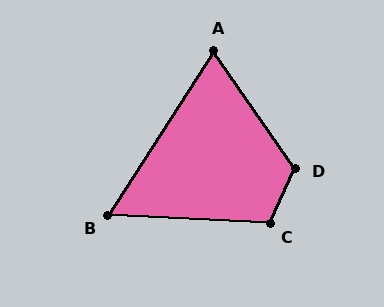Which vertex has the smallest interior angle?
B, at approximately 60 degrees.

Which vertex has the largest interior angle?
D, at approximately 120 degrees.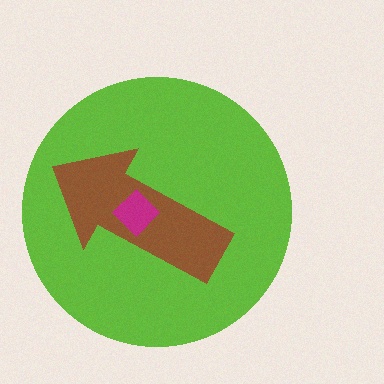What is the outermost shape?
The lime circle.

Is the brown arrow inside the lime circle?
Yes.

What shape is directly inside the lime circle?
The brown arrow.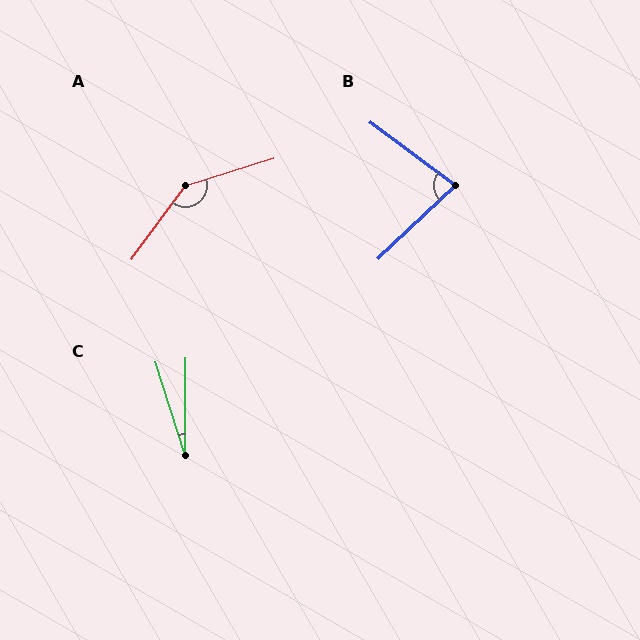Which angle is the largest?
A, at approximately 143 degrees.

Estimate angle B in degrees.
Approximately 80 degrees.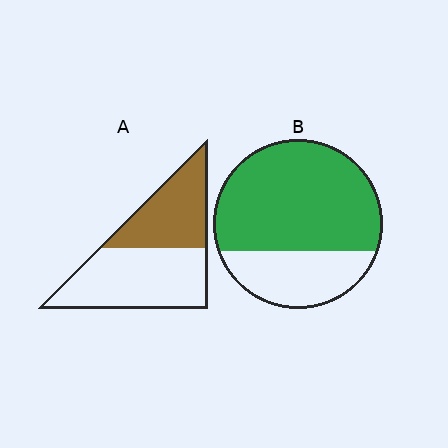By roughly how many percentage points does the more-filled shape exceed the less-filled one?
By roughly 30 percentage points (B over A).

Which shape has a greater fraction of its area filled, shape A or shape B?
Shape B.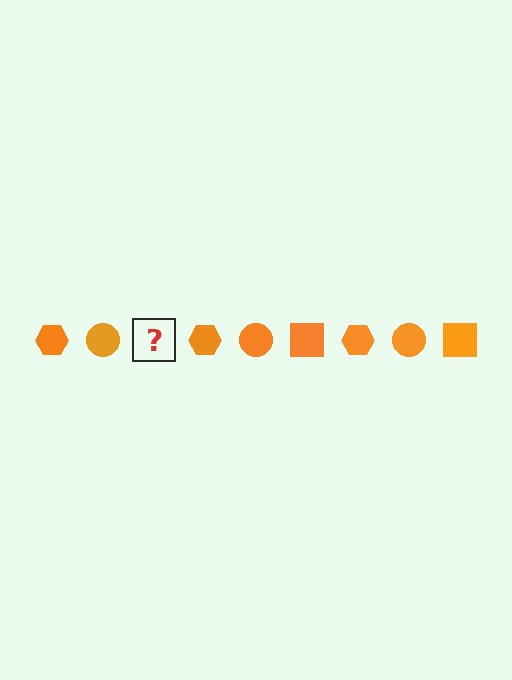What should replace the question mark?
The question mark should be replaced with an orange square.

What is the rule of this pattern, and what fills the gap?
The rule is that the pattern cycles through hexagon, circle, square shapes in orange. The gap should be filled with an orange square.